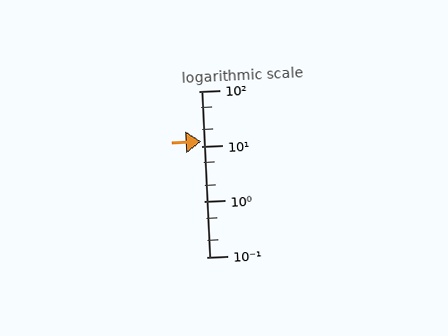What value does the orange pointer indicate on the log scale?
The pointer indicates approximately 12.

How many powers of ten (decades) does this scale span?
The scale spans 3 decades, from 0.1 to 100.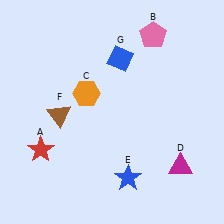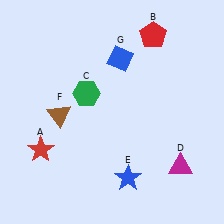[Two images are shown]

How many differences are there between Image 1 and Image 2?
There are 2 differences between the two images.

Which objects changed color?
B changed from pink to red. C changed from orange to green.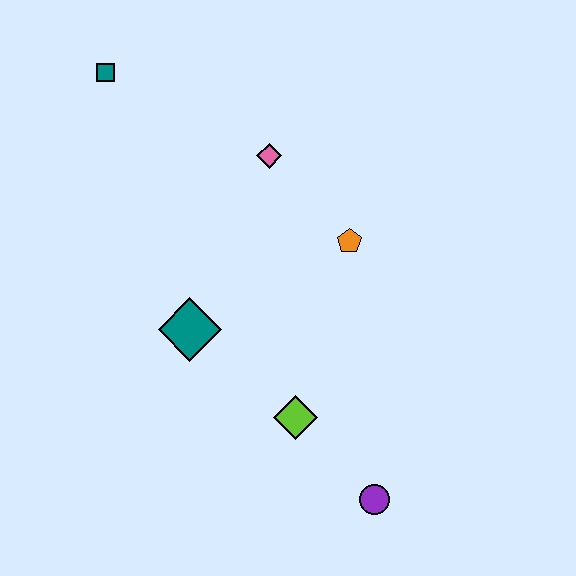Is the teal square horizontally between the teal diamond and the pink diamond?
No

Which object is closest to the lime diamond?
The purple circle is closest to the lime diamond.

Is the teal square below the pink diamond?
No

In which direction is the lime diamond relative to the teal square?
The lime diamond is below the teal square.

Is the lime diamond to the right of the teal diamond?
Yes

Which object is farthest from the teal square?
The purple circle is farthest from the teal square.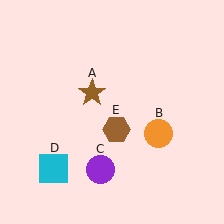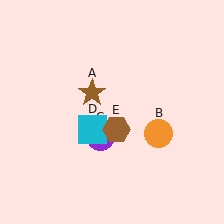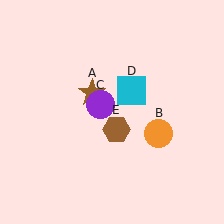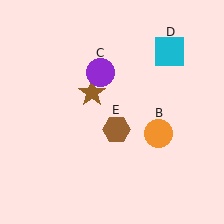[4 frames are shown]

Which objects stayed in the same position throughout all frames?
Brown star (object A) and orange circle (object B) and brown hexagon (object E) remained stationary.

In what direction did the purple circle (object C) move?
The purple circle (object C) moved up.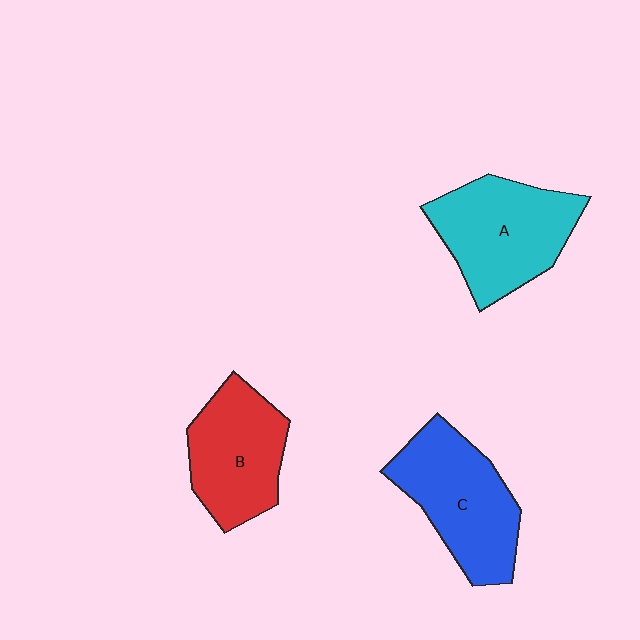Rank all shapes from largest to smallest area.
From largest to smallest: A (cyan), C (blue), B (red).